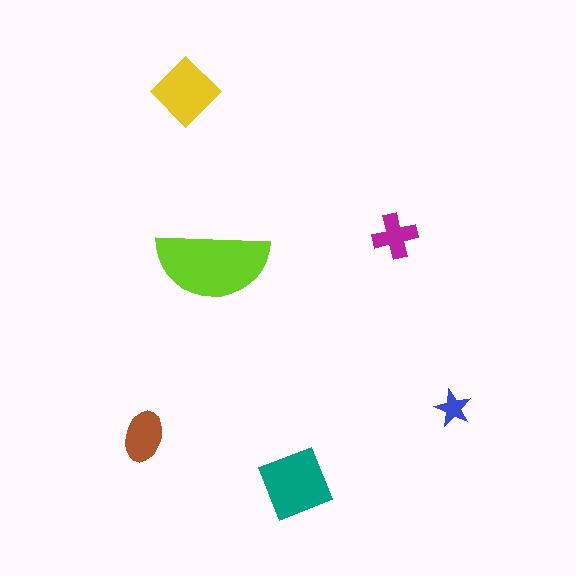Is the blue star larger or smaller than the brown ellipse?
Smaller.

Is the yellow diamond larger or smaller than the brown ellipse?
Larger.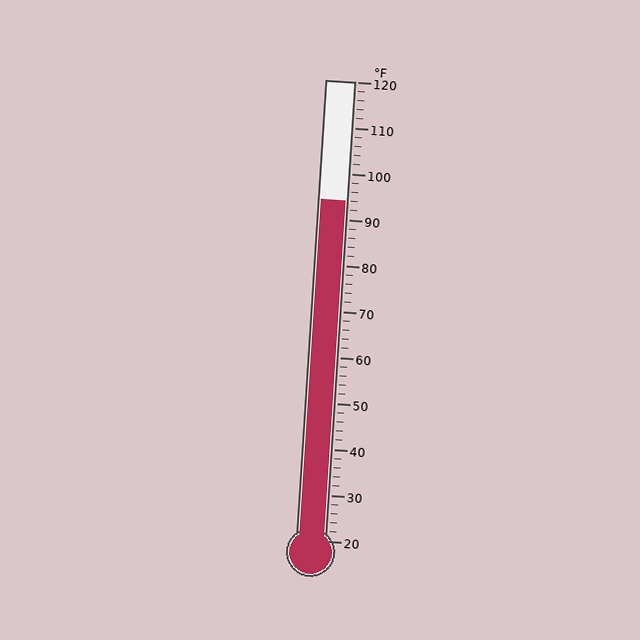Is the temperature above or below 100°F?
The temperature is below 100°F.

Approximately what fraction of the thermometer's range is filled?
The thermometer is filled to approximately 75% of its range.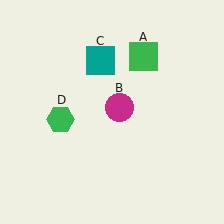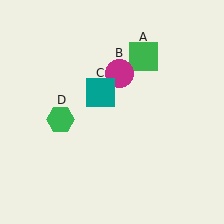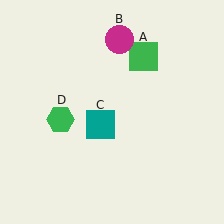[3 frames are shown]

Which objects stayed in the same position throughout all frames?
Green square (object A) and green hexagon (object D) remained stationary.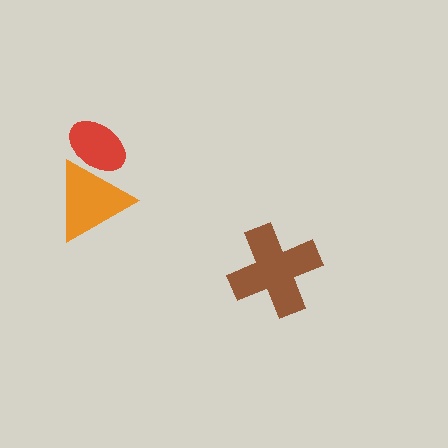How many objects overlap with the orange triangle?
1 object overlaps with the orange triangle.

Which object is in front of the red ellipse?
The orange triangle is in front of the red ellipse.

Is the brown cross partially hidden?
No, no other shape covers it.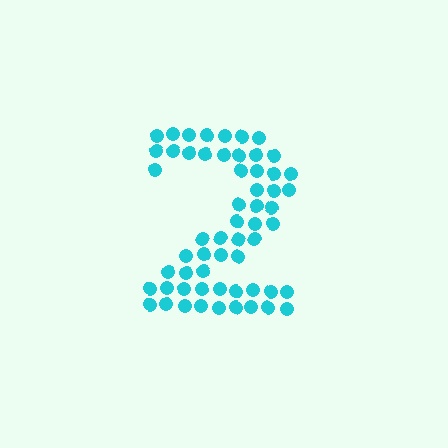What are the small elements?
The small elements are circles.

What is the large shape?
The large shape is the digit 2.